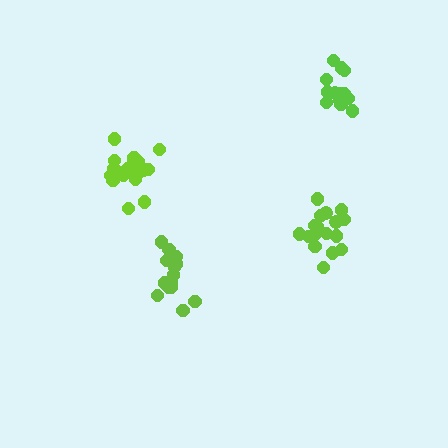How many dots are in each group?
Group 1: 17 dots, Group 2: 18 dots, Group 3: 15 dots, Group 4: 13 dots (63 total).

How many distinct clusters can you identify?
There are 4 distinct clusters.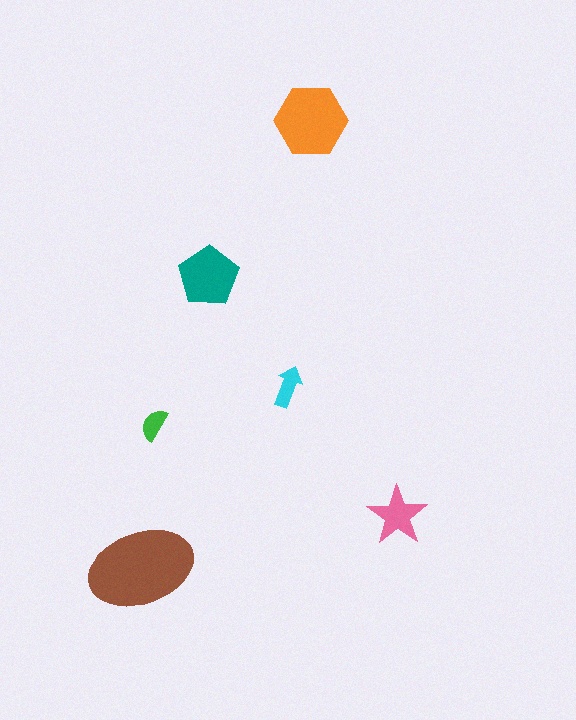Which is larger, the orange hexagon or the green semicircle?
The orange hexagon.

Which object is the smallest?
The green semicircle.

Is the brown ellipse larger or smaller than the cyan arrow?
Larger.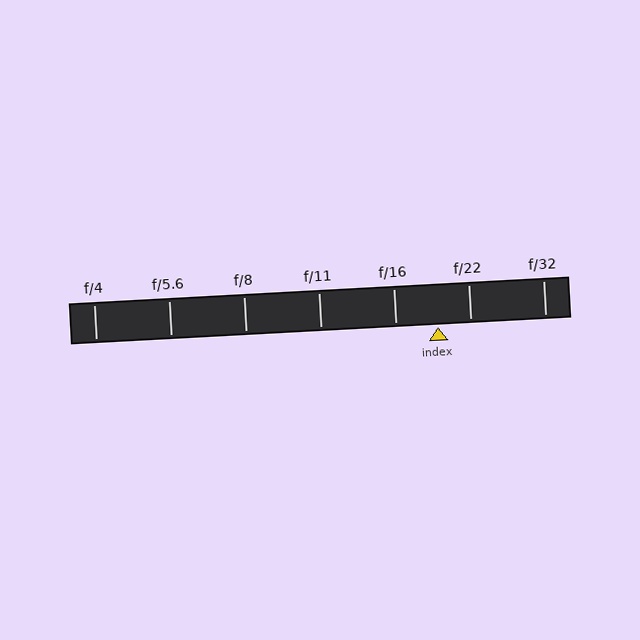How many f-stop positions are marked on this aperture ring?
There are 7 f-stop positions marked.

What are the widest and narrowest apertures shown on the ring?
The widest aperture shown is f/4 and the narrowest is f/32.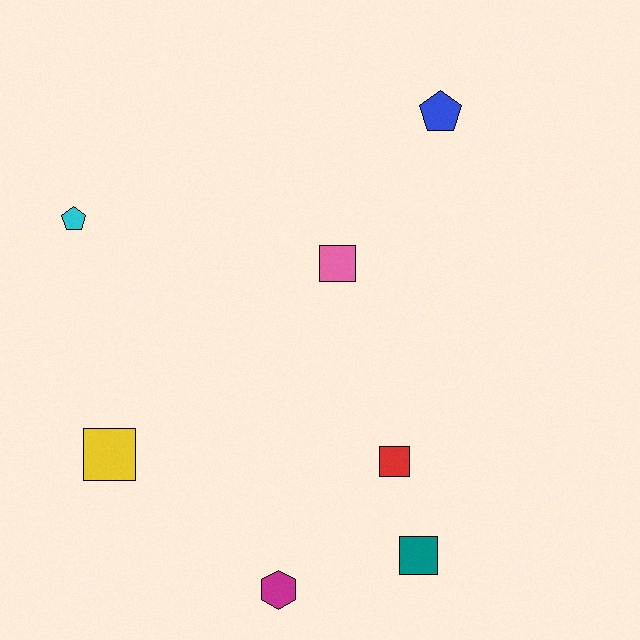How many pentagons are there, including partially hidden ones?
There are 2 pentagons.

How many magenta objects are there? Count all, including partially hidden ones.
There is 1 magenta object.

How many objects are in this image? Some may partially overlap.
There are 7 objects.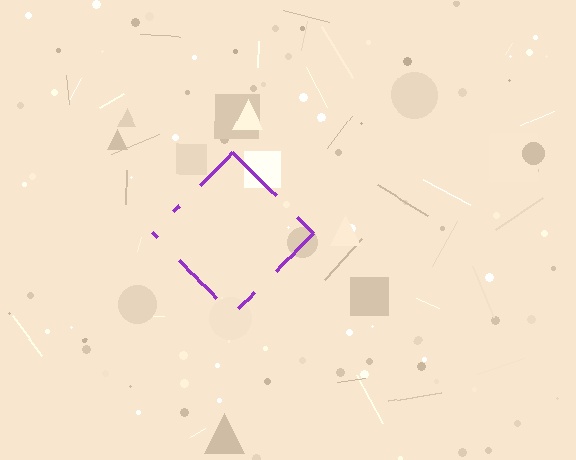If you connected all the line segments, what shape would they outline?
They would outline a diamond.